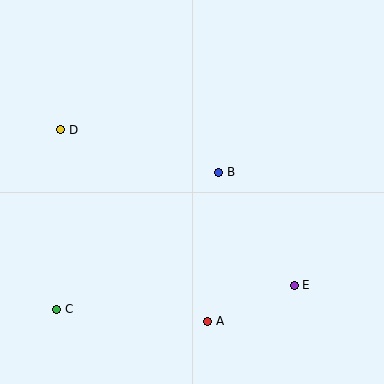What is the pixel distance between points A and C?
The distance between A and C is 152 pixels.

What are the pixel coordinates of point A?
Point A is at (208, 321).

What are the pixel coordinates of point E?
Point E is at (294, 285).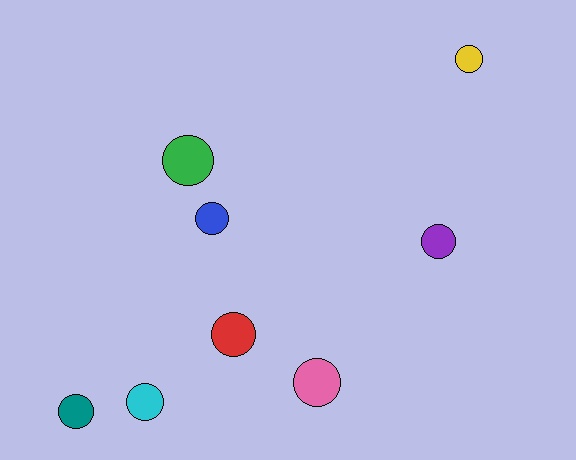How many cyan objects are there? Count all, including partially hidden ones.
There is 1 cyan object.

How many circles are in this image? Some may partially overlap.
There are 8 circles.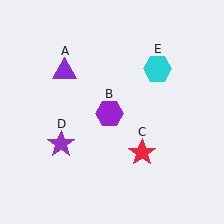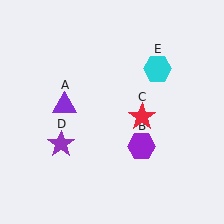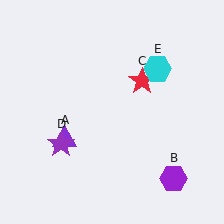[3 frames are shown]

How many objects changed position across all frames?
3 objects changed position: purple triangle (object A), purple hexagon (object B), red star (object C).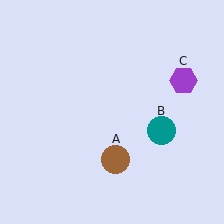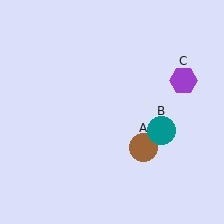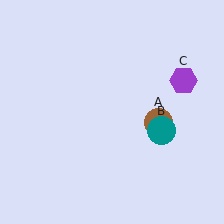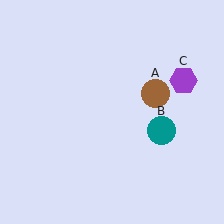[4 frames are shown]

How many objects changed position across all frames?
1 object changed position: brown circle (object A).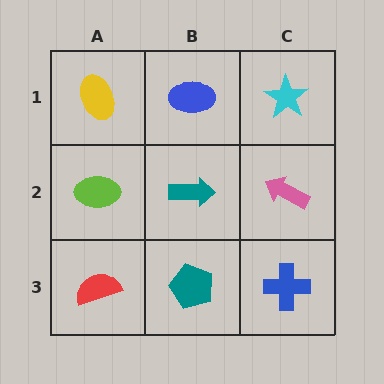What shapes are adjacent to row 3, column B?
A teal arrow (row 2, column B), a red semicircle (row 3, column A), a blue cross (row 3, column C).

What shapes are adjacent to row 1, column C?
A pink arrow (row 2, column C), a blue ellipse (row 1, column B).